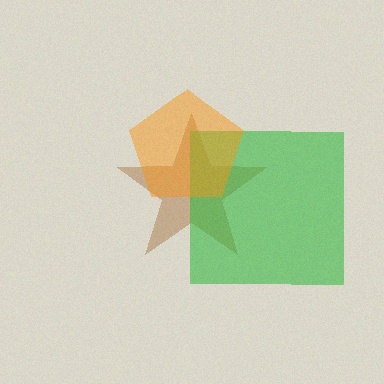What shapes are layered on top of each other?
The layered shapes are: a brown star, a green square, an orange pentagon.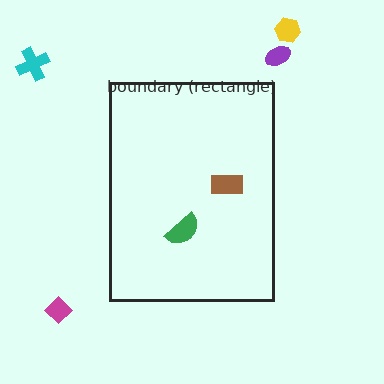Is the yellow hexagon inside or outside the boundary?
Outside.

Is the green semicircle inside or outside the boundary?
Inside.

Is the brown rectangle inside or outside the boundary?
Inside.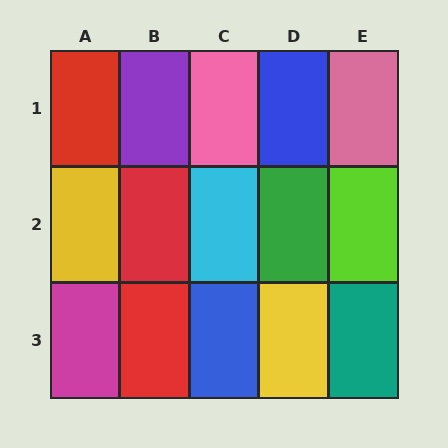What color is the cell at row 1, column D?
Blue.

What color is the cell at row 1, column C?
Pink.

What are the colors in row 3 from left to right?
Magenta, red, blue, yellow, teal.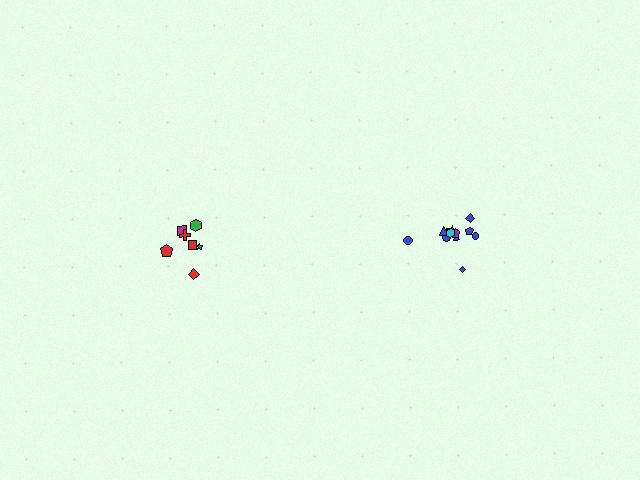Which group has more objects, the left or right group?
The right group.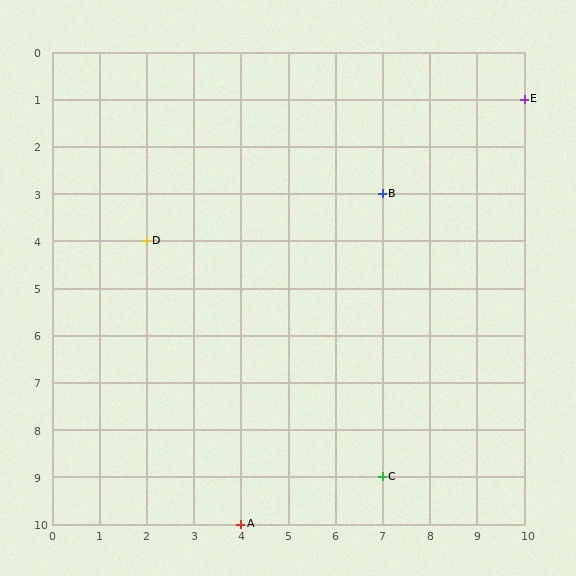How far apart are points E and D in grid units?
Points E and D are 8 columns and 3 rows apart (about 8.5 grid units diagonally).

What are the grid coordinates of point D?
Point D is at grid coordinates (2, 4).